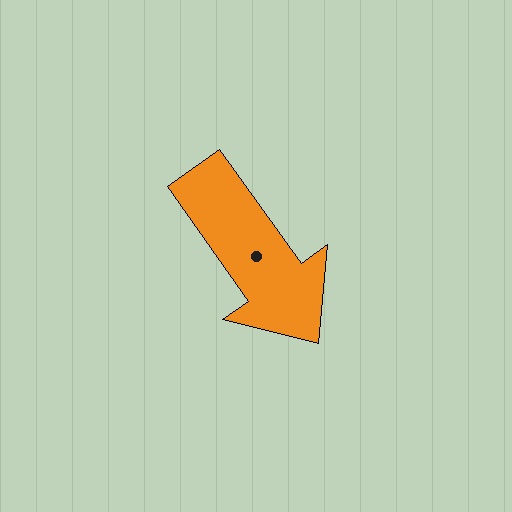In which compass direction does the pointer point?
Southeast.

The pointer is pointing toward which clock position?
Roughly 5 o'clock.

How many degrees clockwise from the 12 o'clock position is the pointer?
Approximately 145 degrees.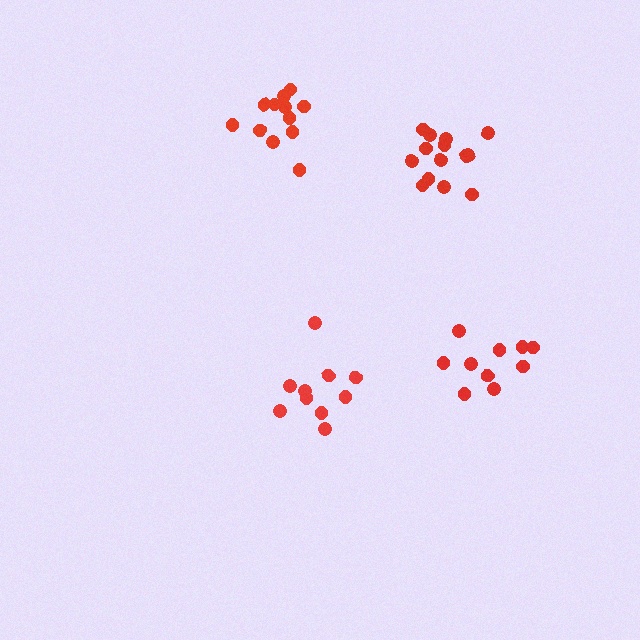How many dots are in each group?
Group 1: 10 dots, Group 2: 10 dots, Group 3: 14 dots, Group 4: 12 dots (46 total).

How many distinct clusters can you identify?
There are 4 distinct clusters.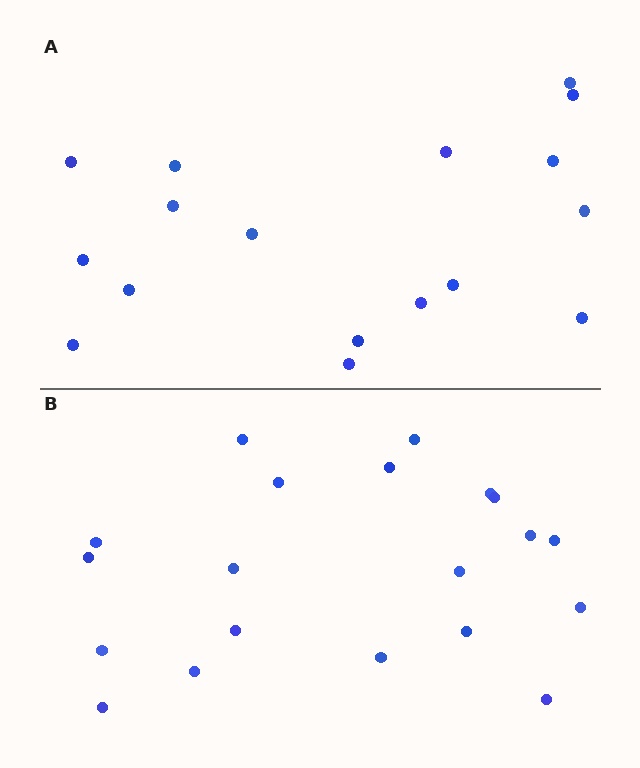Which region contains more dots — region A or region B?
Region B (the bottom region) has more dots.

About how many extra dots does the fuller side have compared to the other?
Region B has just a few more — roughly 2 or 3 more dots than region A.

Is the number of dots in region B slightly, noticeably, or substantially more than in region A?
Region B has only slightly more — the two regions are fairly close. The ratio is roughly 1.2 to 1.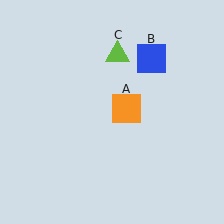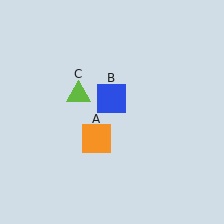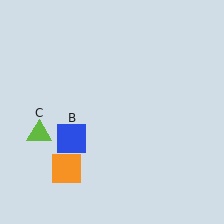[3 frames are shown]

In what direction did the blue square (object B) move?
The blue square (object B) moved down and to the left.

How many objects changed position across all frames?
3 objects changed position: orange square (object A), blue square (object B), lime triangle (object C).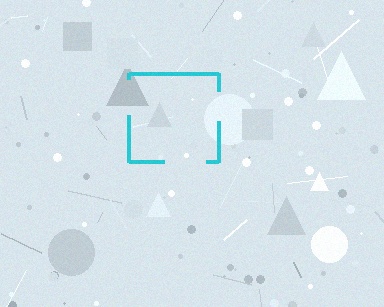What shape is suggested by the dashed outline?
The dashed outline suggests a square.